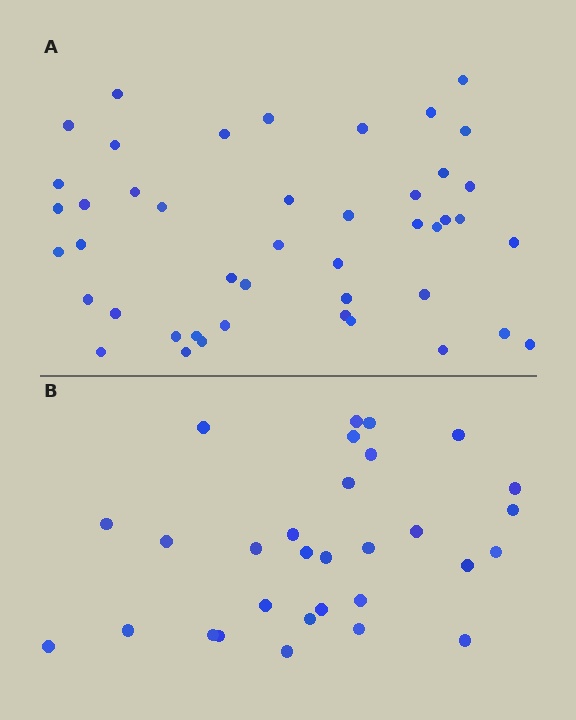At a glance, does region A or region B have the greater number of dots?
Region A (the top region) has more dots.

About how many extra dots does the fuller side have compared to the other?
Region A has approximately 15 more dots than region B.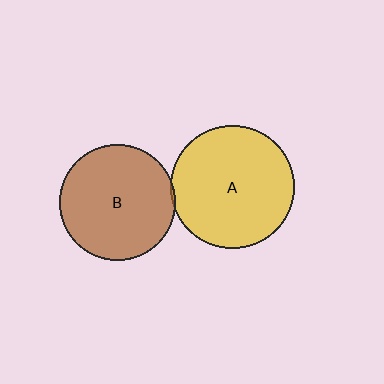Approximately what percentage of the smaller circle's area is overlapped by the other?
Approximately 5%.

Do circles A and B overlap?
Yes.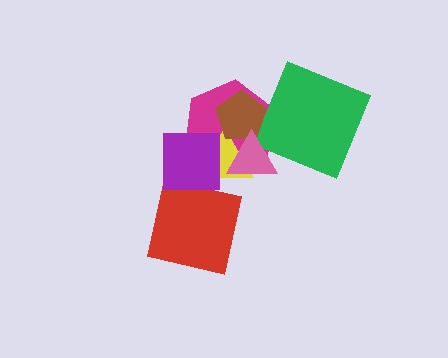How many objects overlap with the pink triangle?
3 objects overlap with the pink triangle.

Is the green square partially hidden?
No, no other shape covers it.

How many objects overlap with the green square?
1 object overlaps with the green square.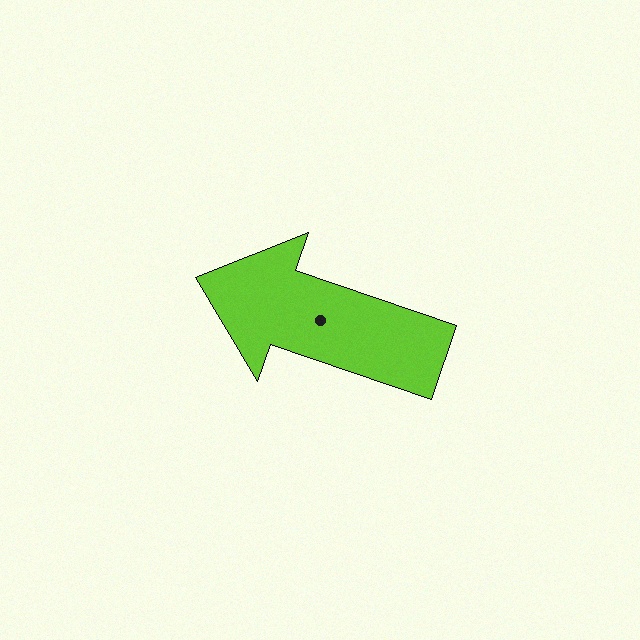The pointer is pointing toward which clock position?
Roughly 10 o'clock.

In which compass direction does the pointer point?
West.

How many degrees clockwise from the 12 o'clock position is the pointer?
Approximately 289 degrees.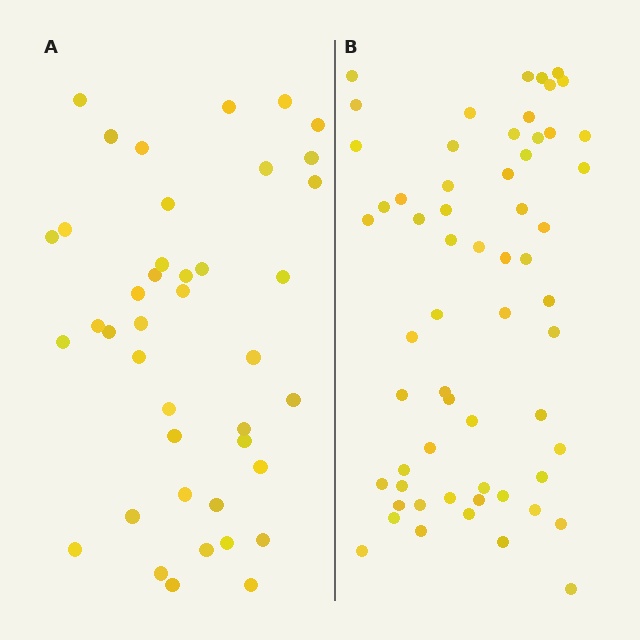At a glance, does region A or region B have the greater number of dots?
Region B (the right region) has more dots.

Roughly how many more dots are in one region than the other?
Region B has approximately 20 more dots than region A.